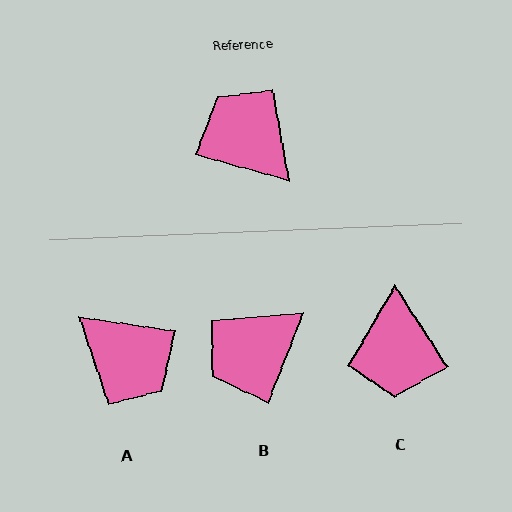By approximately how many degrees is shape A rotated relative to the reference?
Approximately 173 degrees clockwise.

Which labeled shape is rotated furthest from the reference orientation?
A, about 173 degrees away.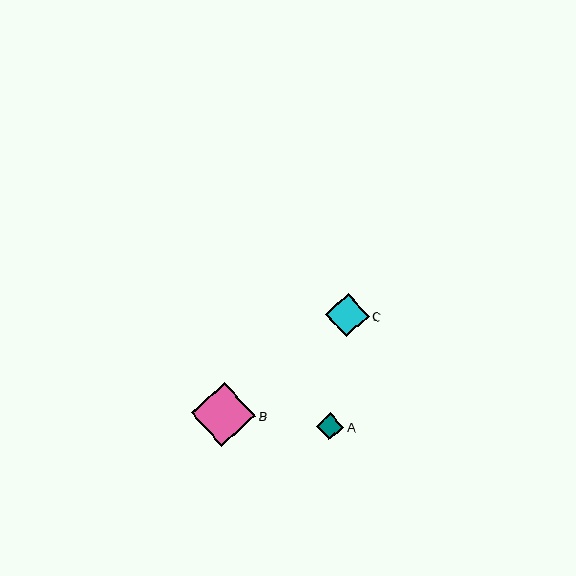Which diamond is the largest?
Diamond B is the largest with a size of approximately 64 pixels.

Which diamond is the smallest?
Diamond A is the smallest with a size of approximately 28 pixels.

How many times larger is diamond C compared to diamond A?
Diamond C is approximately 1.6 times the size of diamond A.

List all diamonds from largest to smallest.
From largest to smallest: B, C, A.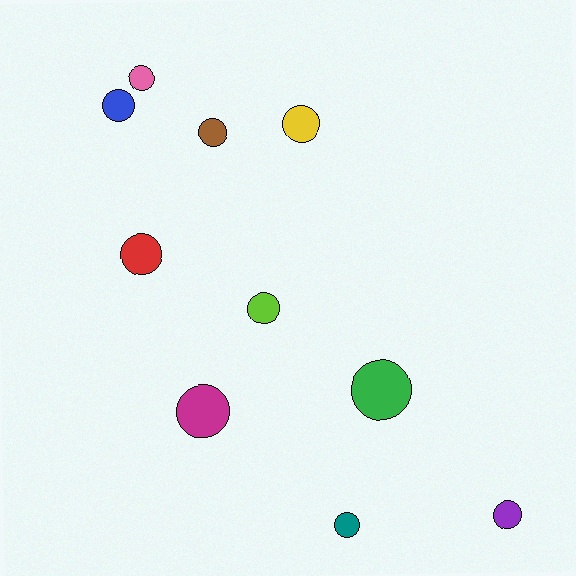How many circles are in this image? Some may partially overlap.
There are 10 circles.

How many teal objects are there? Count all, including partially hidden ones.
There is 1 teal object.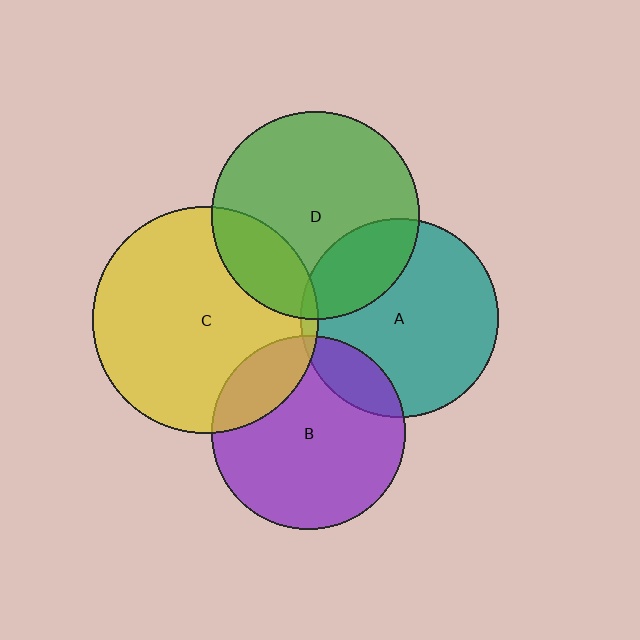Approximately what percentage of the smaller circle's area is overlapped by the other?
Approximately 15%.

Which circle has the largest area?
Circle C (yellow).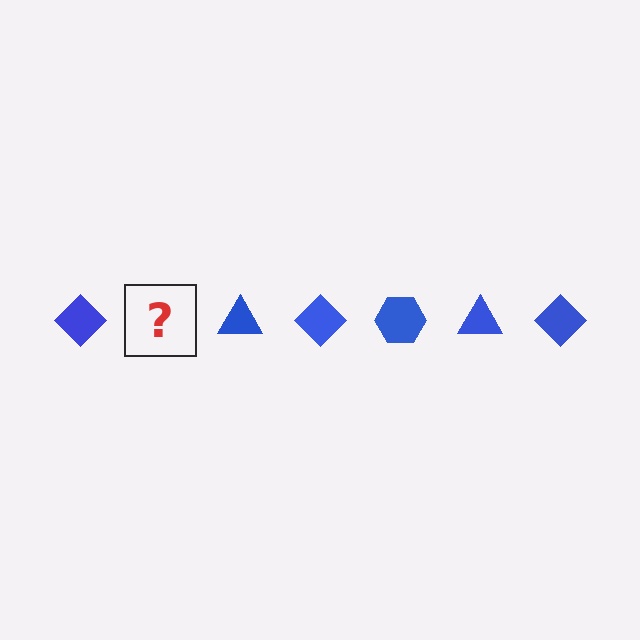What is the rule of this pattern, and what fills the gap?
The rule is that the pattern cycles through diamond, hexagon, triangle shapes in blue. The gap should be filled with a blue hexagon.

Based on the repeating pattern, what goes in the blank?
The blank should be a blue hexagon.